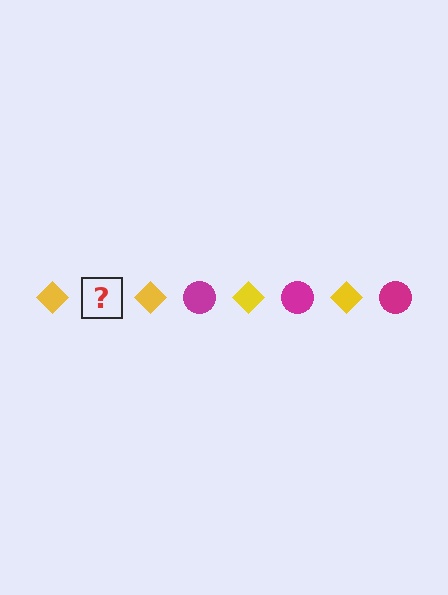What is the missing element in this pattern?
The missing element is a magenta circle.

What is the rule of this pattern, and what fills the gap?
The rule is that the pattern alternates between yellow diamond and magenta circle. The gap should be filled with a magenta circle.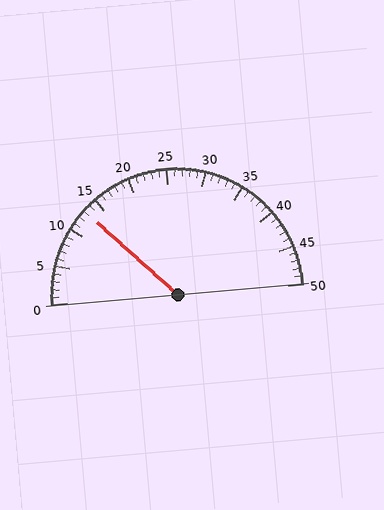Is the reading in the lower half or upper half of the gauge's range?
The reading is in the lower half of the range (0 to 50).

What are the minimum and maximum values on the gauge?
The gauge ranges from 0 to 50.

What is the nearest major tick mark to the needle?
The nearest major tick mark is 15.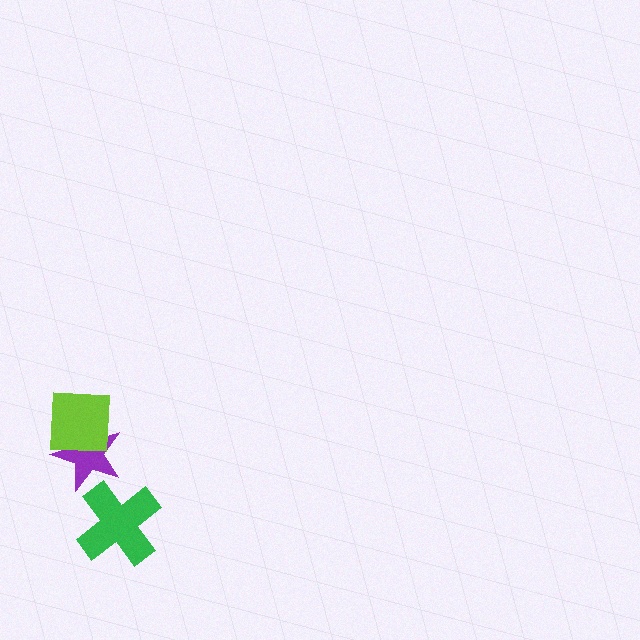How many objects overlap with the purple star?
1 object overlaps with the purple star.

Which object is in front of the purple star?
The lime square is in front of the purple star.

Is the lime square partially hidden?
No, no other shape covers it.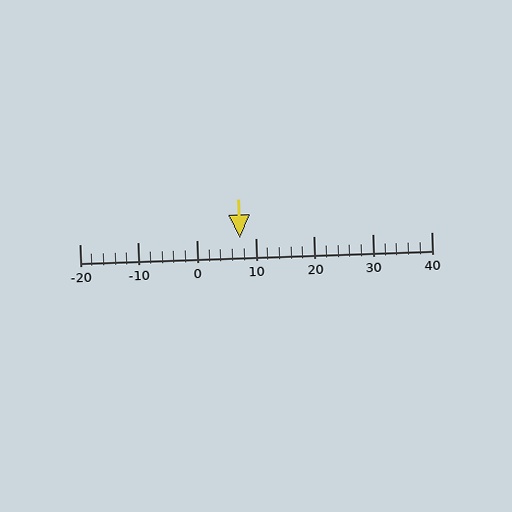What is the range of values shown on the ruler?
The ruler shows values from -20 to 40.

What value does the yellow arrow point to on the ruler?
The yellow arrow points to approximately 7.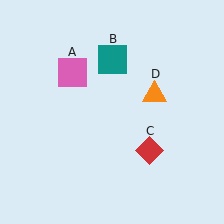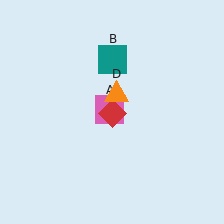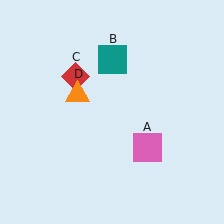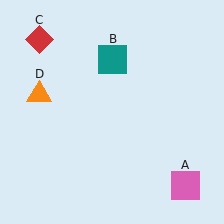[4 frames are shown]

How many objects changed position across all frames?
3 objects changed position: pink square (object A), red diamond (object C), orange triangle (object D).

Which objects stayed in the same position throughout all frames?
Teal square (object B) remained stationary.